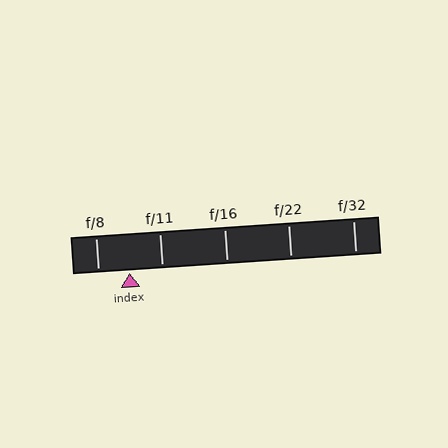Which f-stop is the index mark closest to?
The index mark is closest to f/8.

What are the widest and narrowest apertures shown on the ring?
The widest aperture shown is f/8 and the narrowest is f/32.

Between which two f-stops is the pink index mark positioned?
The index mark is between f/8 and f/11.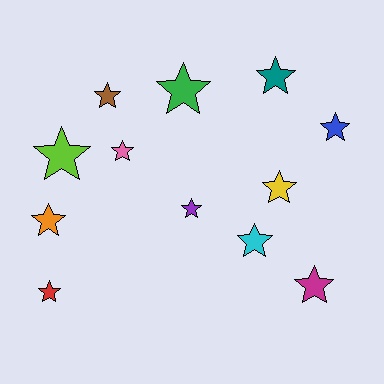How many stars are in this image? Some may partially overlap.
There are 12 stars.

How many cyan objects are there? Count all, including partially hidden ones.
There is 1 cyan object.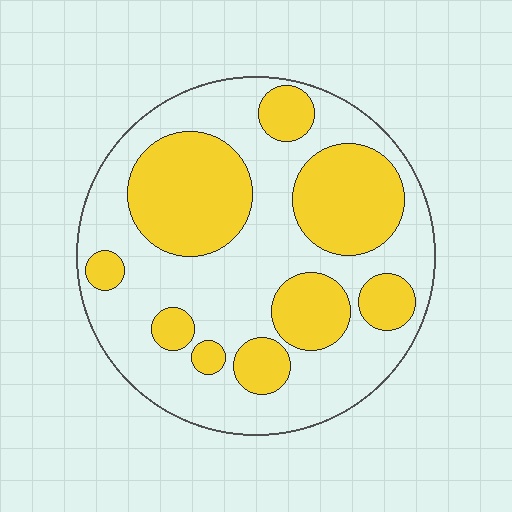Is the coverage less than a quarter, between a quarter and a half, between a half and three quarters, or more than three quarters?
Between a quarter and a half.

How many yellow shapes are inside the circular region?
9.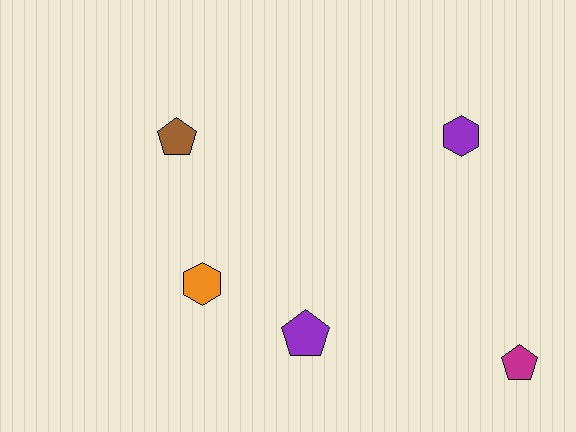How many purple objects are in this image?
There are 2 purple objects.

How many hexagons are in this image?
There are 2 hexagons.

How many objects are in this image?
There are 5 objects.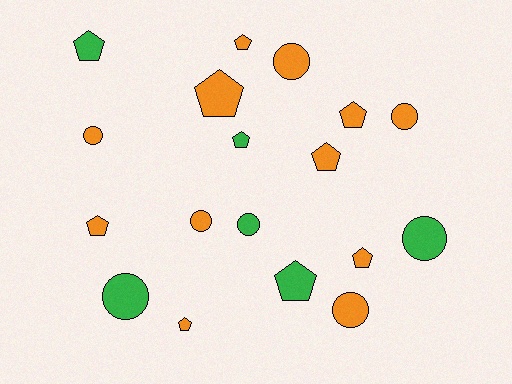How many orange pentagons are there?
There are 7 orange pentagons.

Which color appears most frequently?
Orange, with 12 objects.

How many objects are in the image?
There are 18 objects.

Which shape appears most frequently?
Pentagon, with 10 objects.